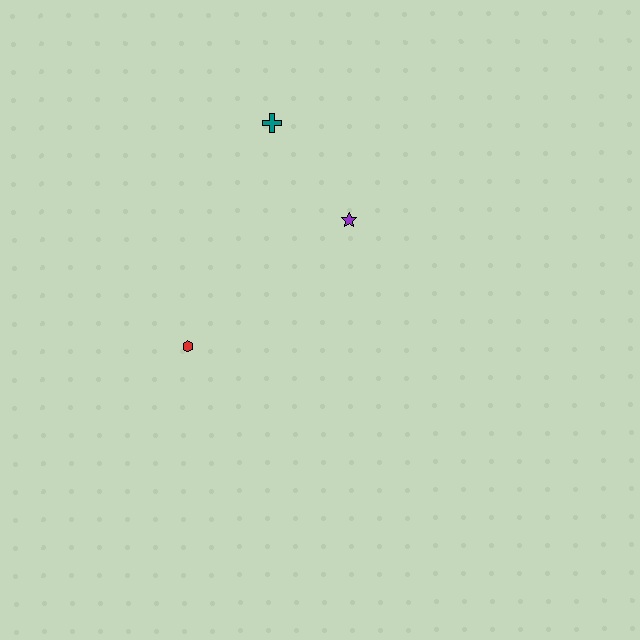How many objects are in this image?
There are 3 objects.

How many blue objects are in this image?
There are no blue objects.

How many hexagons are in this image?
There is 1 hexagon.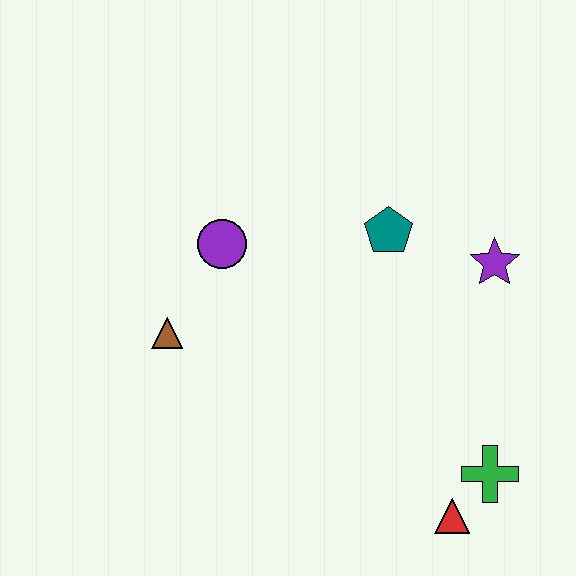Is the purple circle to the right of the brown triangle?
Yes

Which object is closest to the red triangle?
The green cross is closest to the red triangle.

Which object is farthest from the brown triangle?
The green cross is farthest from the brown triangle.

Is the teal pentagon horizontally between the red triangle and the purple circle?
Yes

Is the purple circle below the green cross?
No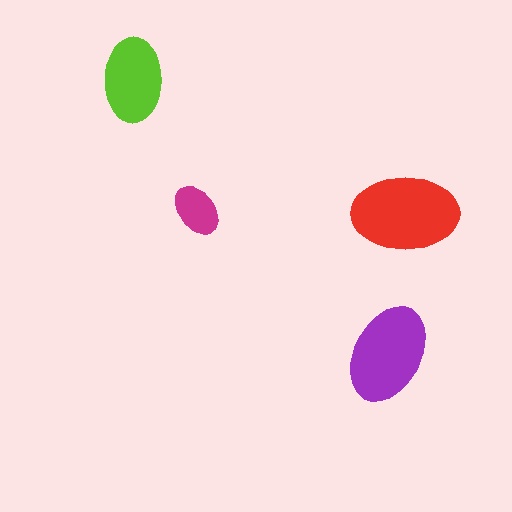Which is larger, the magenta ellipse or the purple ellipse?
The purple one.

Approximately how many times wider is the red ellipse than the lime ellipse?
About 1.5 times wider.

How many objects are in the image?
There are 4 objects in the image.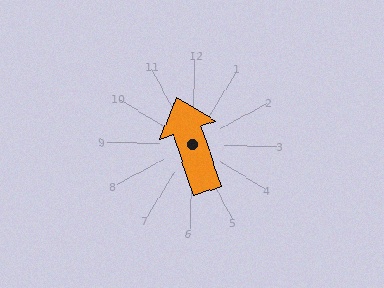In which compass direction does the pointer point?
North.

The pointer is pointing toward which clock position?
Roughly 11 o'clock.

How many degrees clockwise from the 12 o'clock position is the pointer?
Approximately 340 degrees.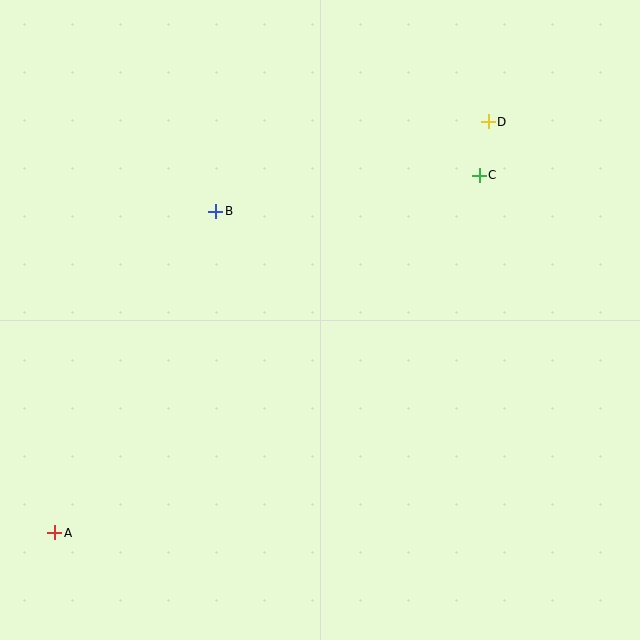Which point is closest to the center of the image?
Point B at (216, 211) is closest to the center.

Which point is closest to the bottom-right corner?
Point C is closest to the bottom-right corner.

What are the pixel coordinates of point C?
Point C is at (479, 175).